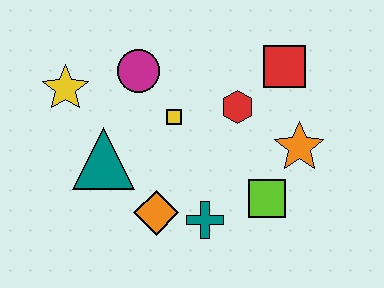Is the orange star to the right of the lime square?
Yes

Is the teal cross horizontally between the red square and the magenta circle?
Yes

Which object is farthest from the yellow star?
The orange star is farthest from the yellow star.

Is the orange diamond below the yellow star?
Yes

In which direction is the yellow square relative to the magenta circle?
The yellow square is below the magenta circle.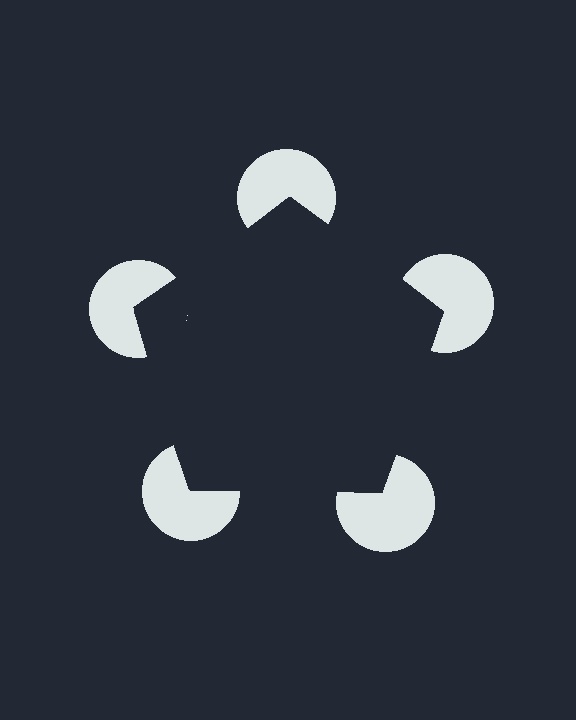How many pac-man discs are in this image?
There are 5 — one at each vertex of the illusory pentagon.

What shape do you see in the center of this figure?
An illusory pentagon — its edges are inferred from the aligned wedge cuts in the pac-man discs, not physically drawn.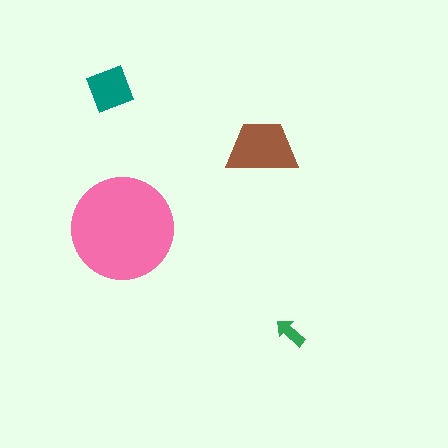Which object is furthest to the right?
The green arrow is rightmost.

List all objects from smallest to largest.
The green arrow, the teal diamond, the brown trapezoid, the pink circle.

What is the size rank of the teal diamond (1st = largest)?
3rd.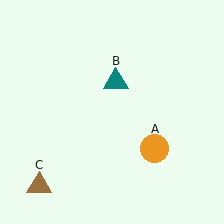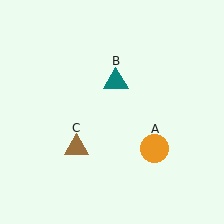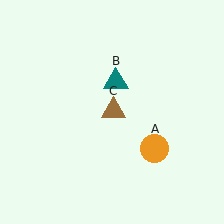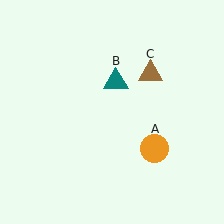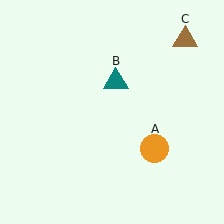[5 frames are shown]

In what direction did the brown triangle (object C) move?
The brown triangle (object C) moved up and to the right.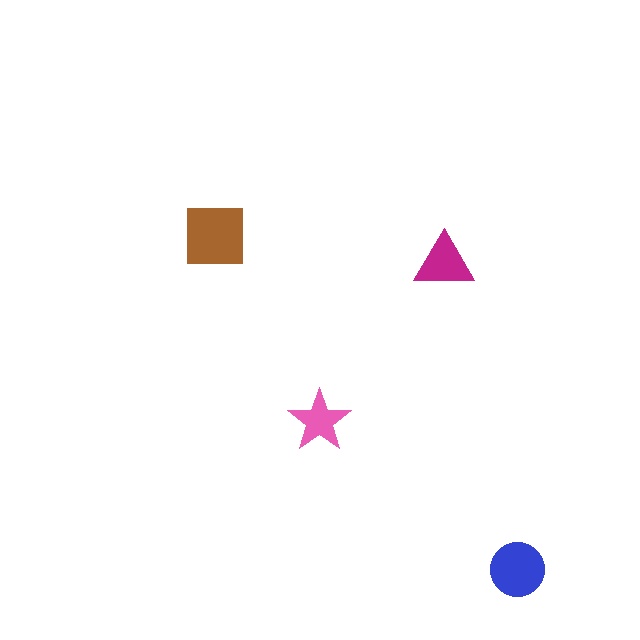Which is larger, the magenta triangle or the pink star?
The magenta triangle.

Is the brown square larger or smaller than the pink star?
Larger.